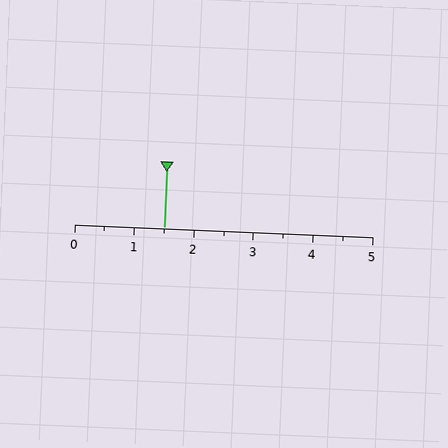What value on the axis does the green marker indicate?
The marker indicates approximately 1.5.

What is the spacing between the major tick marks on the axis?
The major ticks are spaced 1 apart.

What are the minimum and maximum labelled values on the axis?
The axis runs from 0 to 5.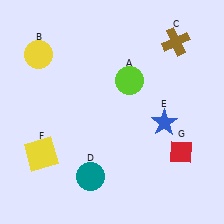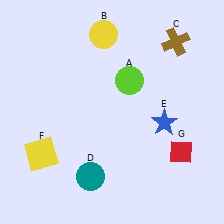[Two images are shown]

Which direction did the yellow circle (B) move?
The yellow circle (B) moved right.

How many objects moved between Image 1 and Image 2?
1 object moved between the two images.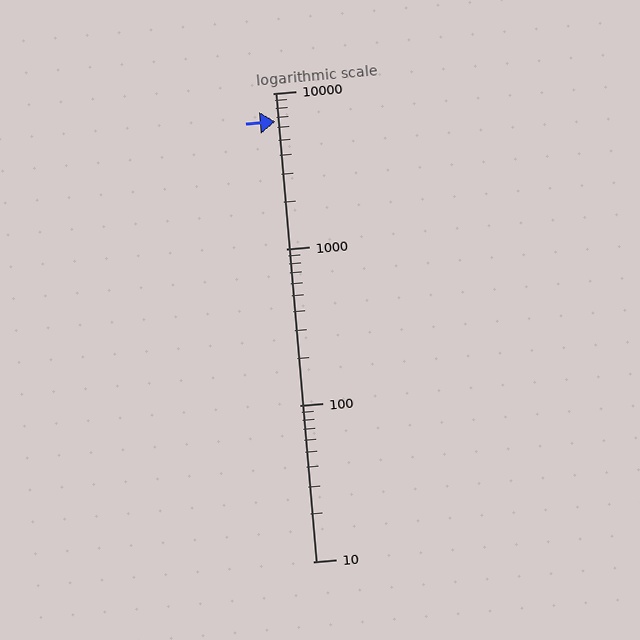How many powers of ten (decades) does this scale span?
The scale spans 3 decades, from 10 to 10000.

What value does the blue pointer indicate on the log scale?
The pointer indicates approximately 6600.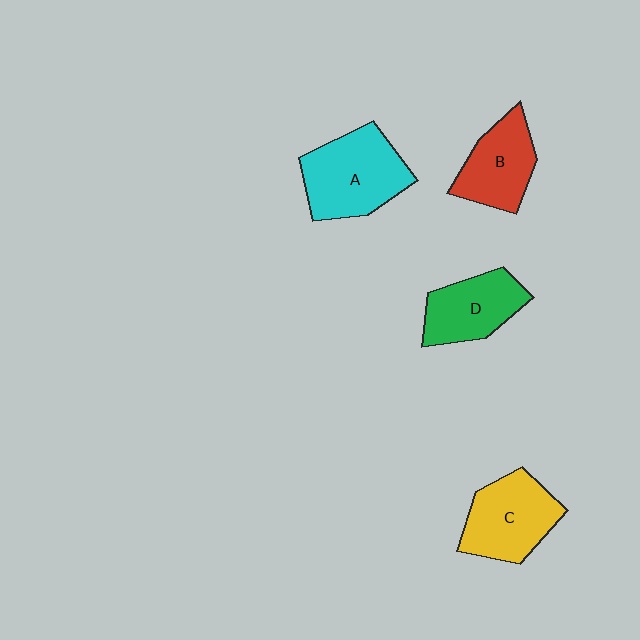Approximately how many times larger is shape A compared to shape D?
Approximately 1.3 times.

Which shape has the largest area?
Shape A (cyan).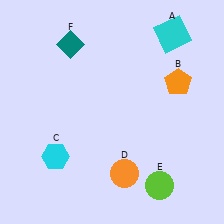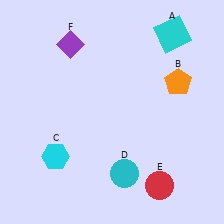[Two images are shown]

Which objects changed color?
D changed from orange to cyan. E changed from lime to red. F changed from teal to purple.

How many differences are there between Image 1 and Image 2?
There are 3 differences between the two images.